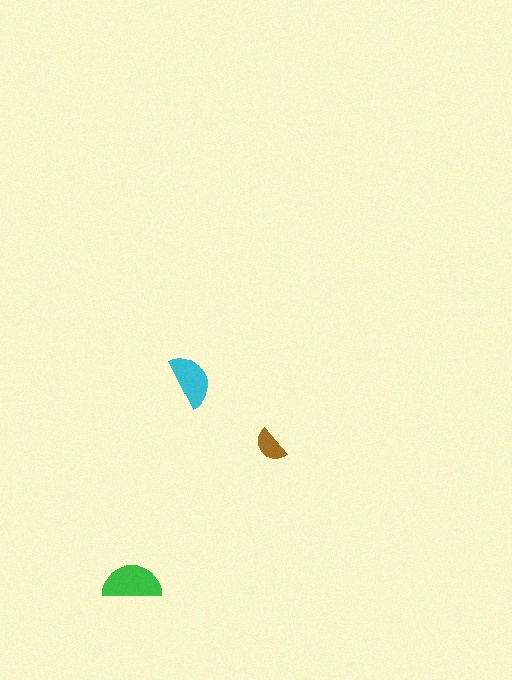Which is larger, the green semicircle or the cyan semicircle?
The green one.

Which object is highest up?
The cyan semicircle is topmost.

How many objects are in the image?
There are 3 objects in the image.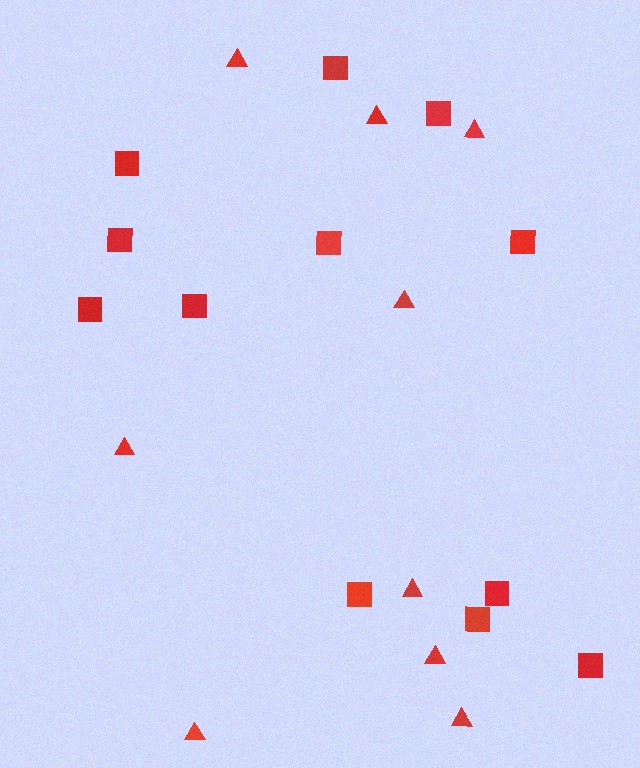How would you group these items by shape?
There are 2 groups: one group of squares (12) and one group of triangles (9).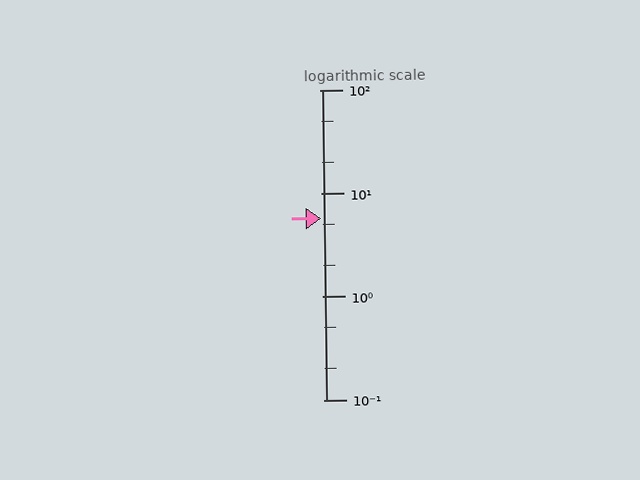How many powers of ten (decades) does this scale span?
The scale spans 3 decades, from 0.1 to 100.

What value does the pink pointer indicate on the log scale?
The pointer indicates approximately 5.7.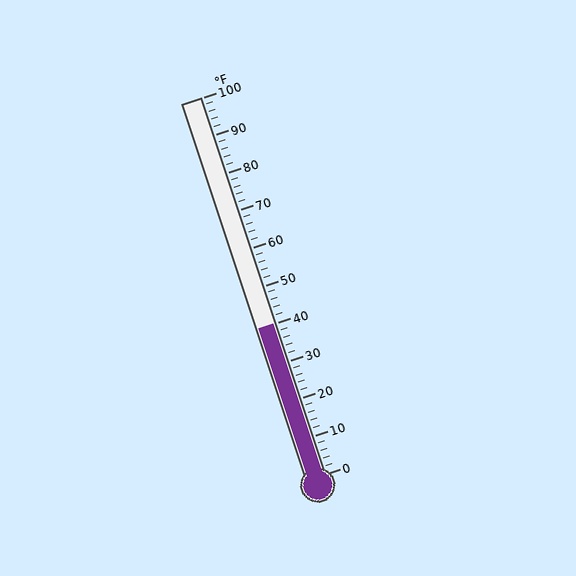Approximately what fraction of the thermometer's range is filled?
The thermometer is filled to approximately 40% of its range.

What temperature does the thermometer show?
The thermometer shows approximately 40°F.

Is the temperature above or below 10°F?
The temperature is above 10°F.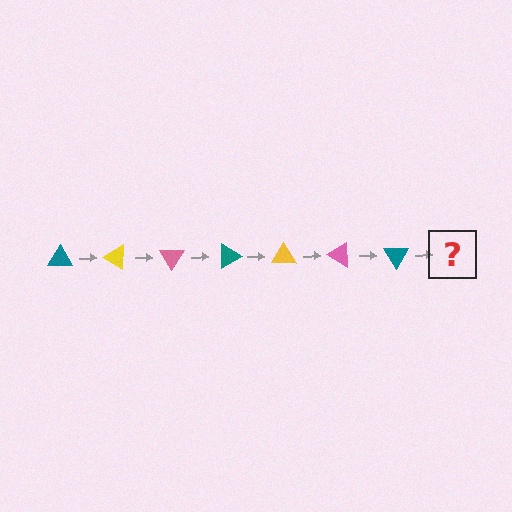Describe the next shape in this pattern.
It should be a yellow triangle, rotated 210 degrees from the start.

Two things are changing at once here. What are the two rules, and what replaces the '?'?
The two rules are that it rotates 30 degrees each step and the color cycles through teal, yellow, and pink. The '?' should be a yellow triangle, rotated 210 degrees from the start.